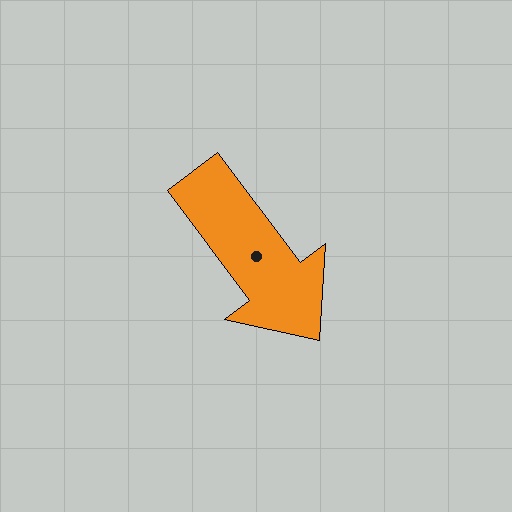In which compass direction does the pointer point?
Southeast.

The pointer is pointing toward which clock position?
Roughly 5 o'clock.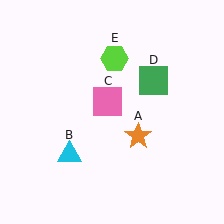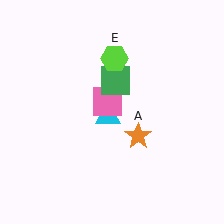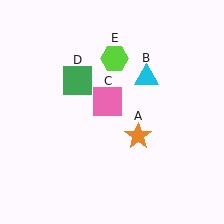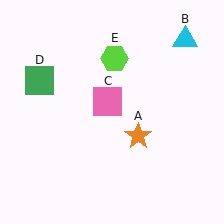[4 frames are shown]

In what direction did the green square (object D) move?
The green square (object D) moved left.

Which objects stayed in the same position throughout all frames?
Orange star (object A) and pink square (object C) and lime hexagon (object E) remained stationary.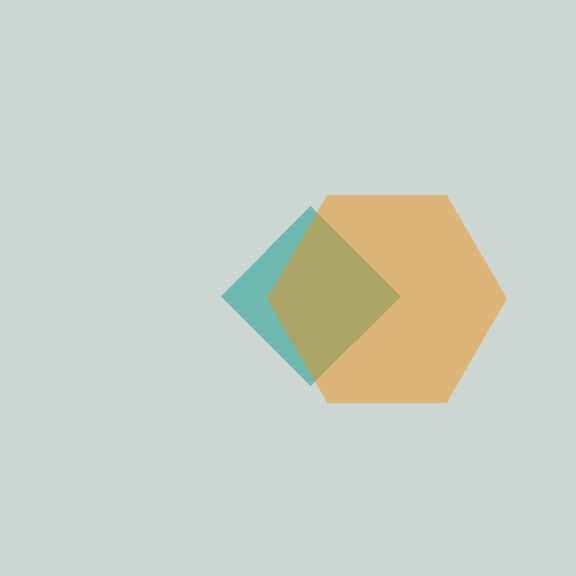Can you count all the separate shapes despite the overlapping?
Yes, there are 2 separate shapes.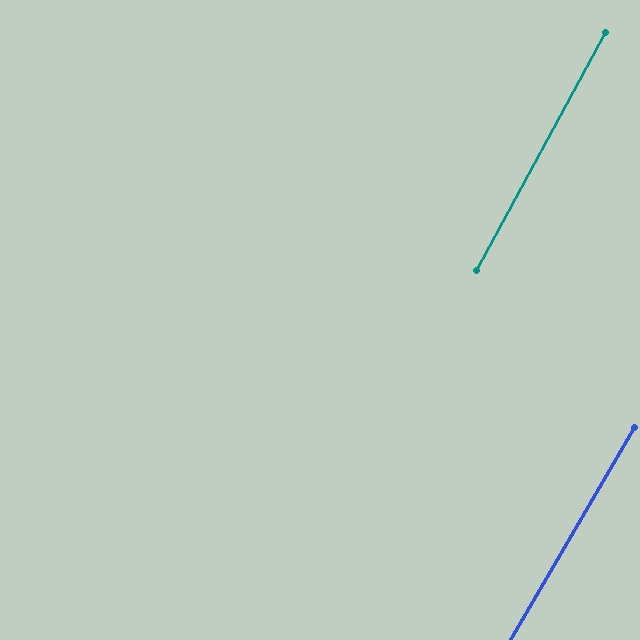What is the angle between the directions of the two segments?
Approximately 2 degrees.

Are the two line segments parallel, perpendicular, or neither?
Parallel — their directions differ by only 1.9°.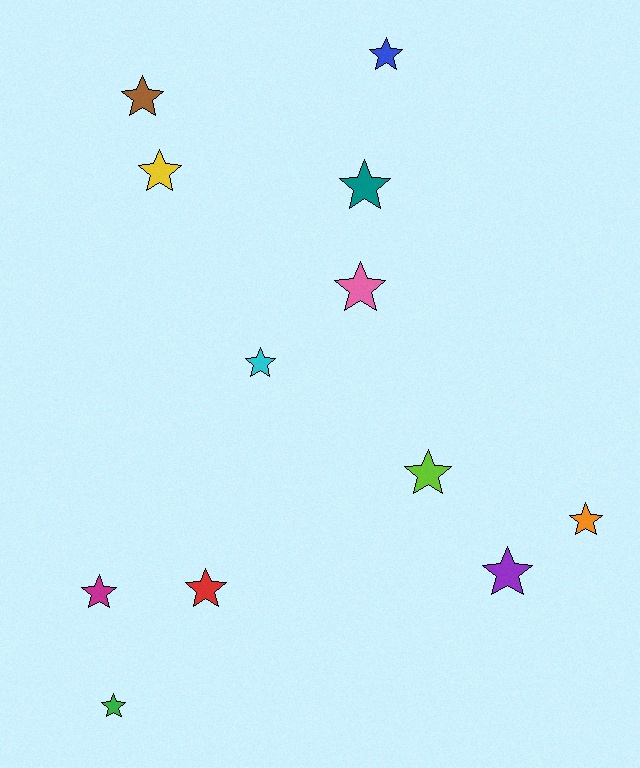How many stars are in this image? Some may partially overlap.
There are 12 stars.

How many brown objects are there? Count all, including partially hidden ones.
There is 1 brown object.